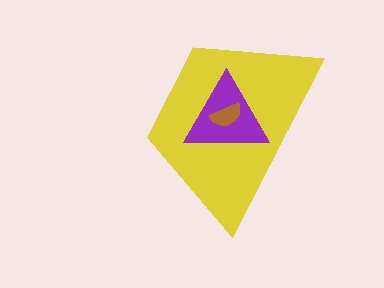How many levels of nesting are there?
3.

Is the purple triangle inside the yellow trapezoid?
Yes.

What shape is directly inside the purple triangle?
The brown semicircle.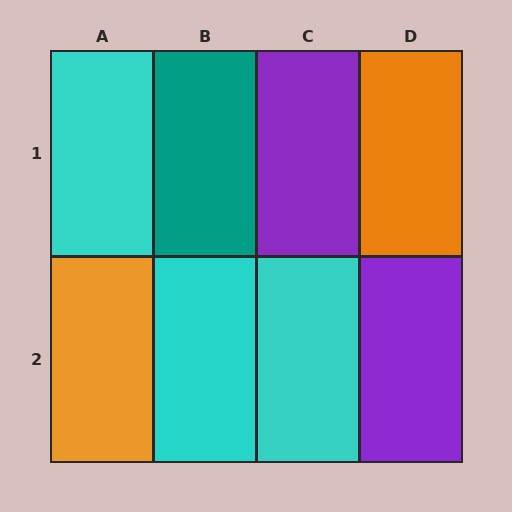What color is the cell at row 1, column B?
Teal.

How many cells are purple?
2 cells are purple.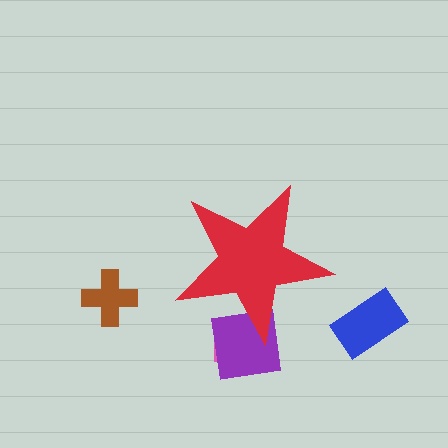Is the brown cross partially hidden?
No, the brown cross is fully visible.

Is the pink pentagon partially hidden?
Yes, the pink pentagon is partially hidden behind the red star.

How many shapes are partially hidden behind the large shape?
2 shapes are partially hidden.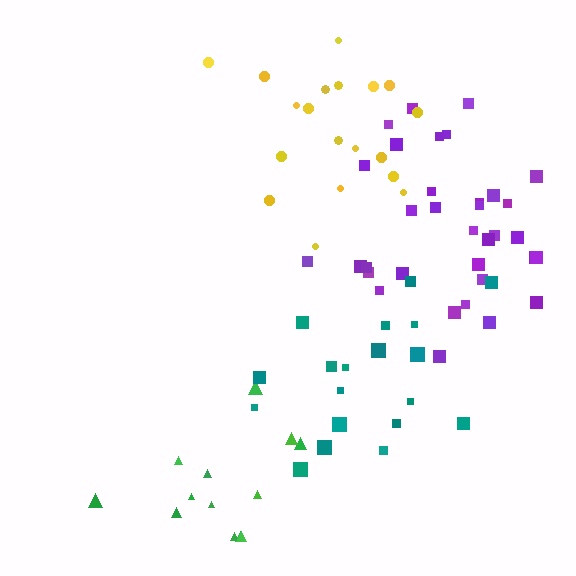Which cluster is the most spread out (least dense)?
Green.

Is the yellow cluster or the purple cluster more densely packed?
Purple.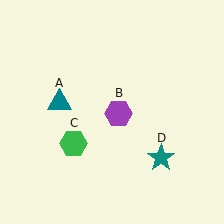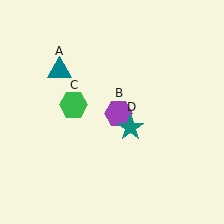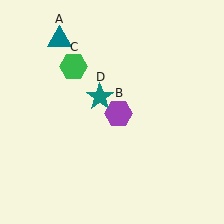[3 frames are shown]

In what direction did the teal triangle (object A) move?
The teal triangle (object A) moved up.